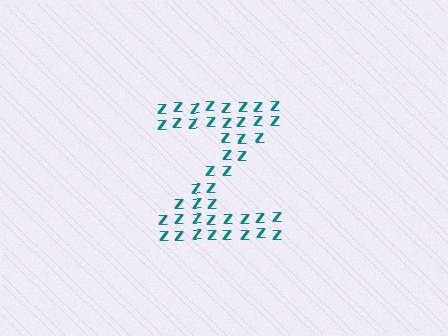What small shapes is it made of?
It is made of small letter Z's.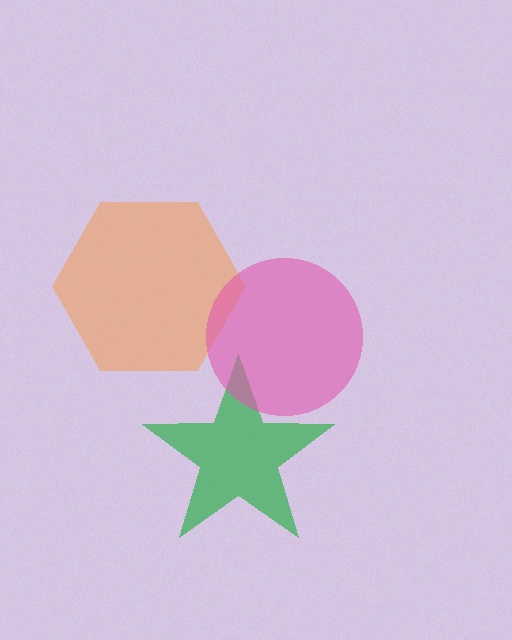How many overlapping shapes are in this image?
There are 3 overlapping shapes in the image.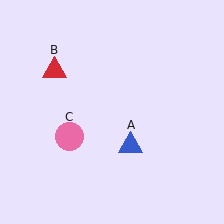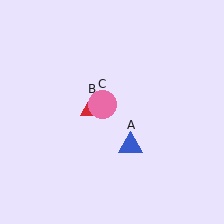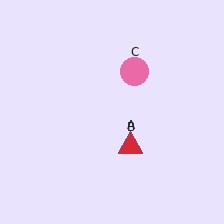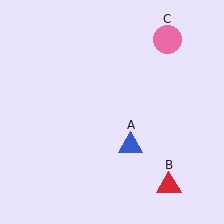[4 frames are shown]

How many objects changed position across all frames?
2 objects changed position: red triangle (object B), pink circle (object C).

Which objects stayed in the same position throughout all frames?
Blue triangle (object A) remained stationary.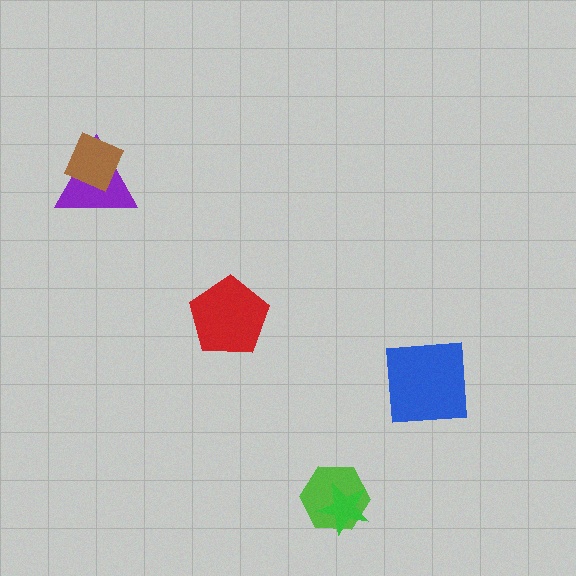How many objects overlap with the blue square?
0 objects overlap with the blue square.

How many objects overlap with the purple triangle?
1 object overlaps with the purple triangle.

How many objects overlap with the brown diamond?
1 object overlaps with the brown diamond.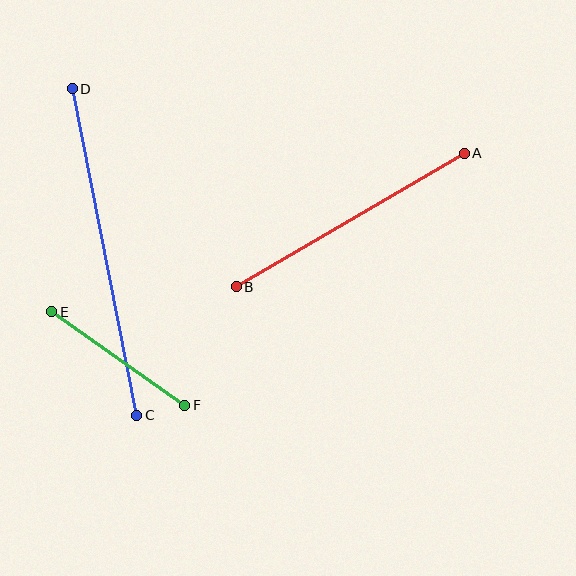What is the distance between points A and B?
The distance is approximately 264 pixels.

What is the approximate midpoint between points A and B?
The midpoint is at approximately (350, 220) pixels.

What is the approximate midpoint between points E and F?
The midpoint is at approximately (118, 359) pixels.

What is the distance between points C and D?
The distance is approximately 333 pixels.